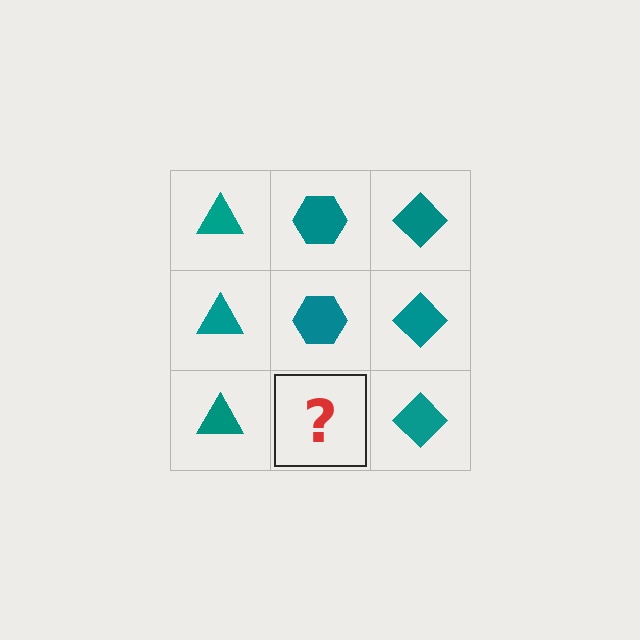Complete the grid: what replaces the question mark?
The question mark should be replaced with a teal hexagon.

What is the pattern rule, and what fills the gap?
The rule is that each column has a consistent shape. The gap should be filled with a teal hexagon.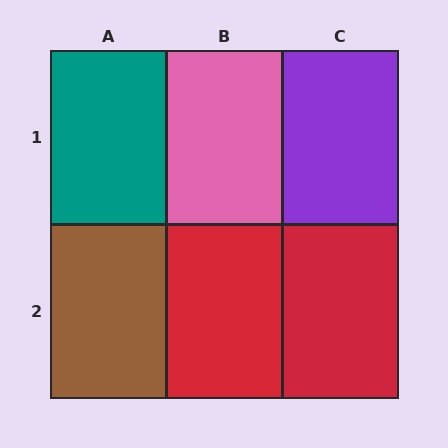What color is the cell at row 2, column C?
Red.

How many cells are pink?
1 cell is pink.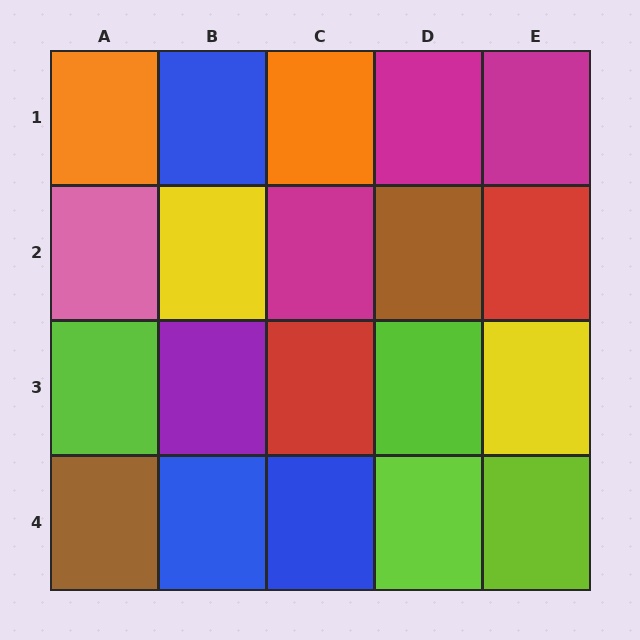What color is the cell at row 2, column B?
Yellow.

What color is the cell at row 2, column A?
Pink.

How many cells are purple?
1 cell is purple.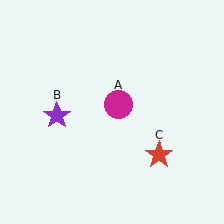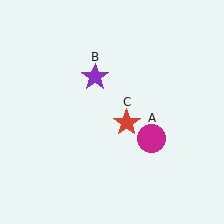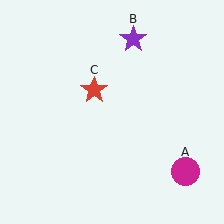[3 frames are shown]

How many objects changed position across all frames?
3 objects changed position: magenta circle (object A), purple star (object B), red star (object C).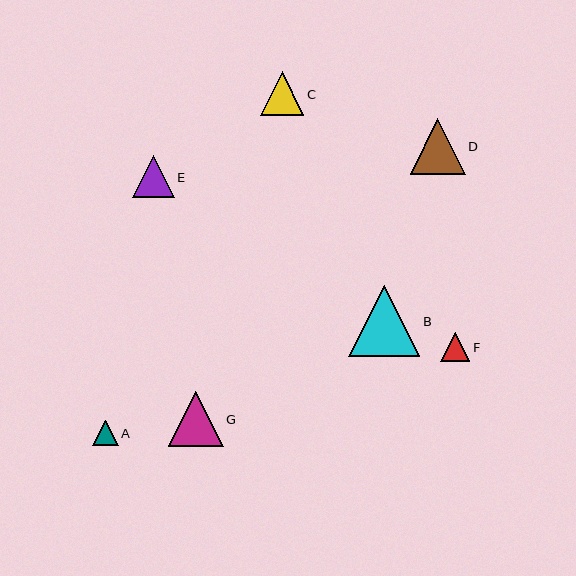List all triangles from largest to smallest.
From largest to smallest: B, D, G, C, E, F, A.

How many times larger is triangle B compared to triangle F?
Triangle B is approximately 2.5 times the size of triangle F.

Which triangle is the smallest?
Triangle A is the smallest with a size of approximately 25 pixels.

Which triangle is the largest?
Triangle B is the largest with a size of approximately 71 pixels.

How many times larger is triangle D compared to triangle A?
Triangle D is approximately 2.2 times the size of triangle A.